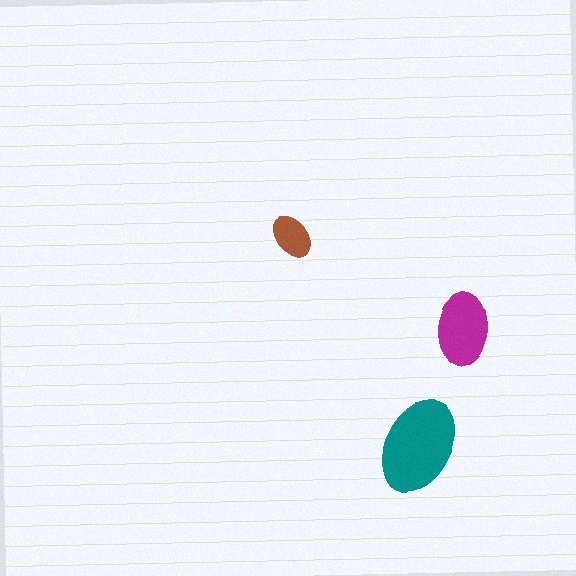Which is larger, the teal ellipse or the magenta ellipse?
The teal one.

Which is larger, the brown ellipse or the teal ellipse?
The teal one.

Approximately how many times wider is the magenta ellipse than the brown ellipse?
About 1.5 times wider.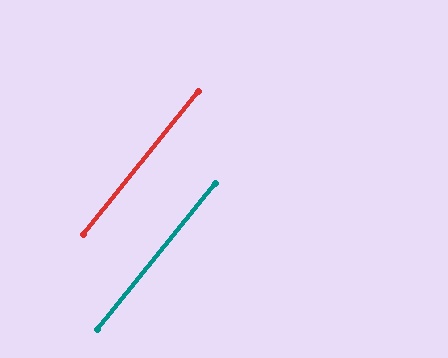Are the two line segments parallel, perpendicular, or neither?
Parallel — their directions differ by only 0.2°.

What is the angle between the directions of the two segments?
Approximately 0 degrees.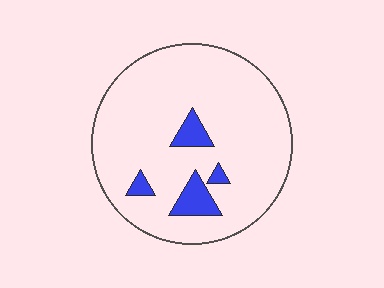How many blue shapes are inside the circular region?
4.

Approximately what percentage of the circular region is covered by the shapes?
Approximately 10%.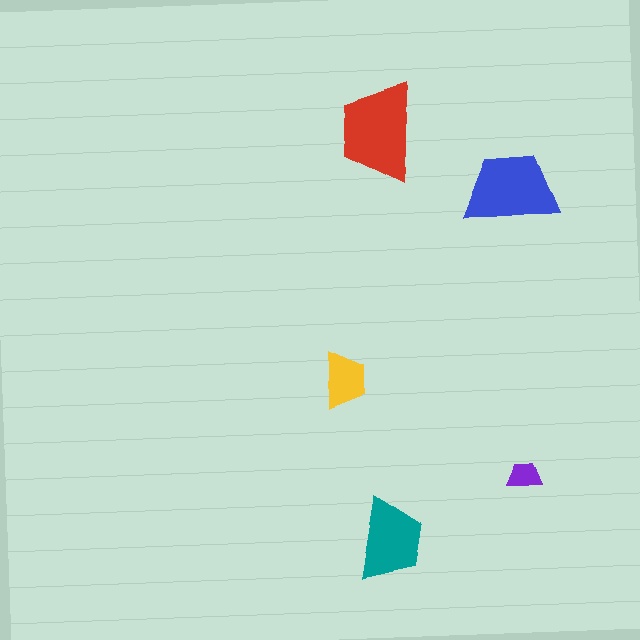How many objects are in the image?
There are 5 objects in the image.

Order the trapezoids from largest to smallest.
the red one, the blue one, the teal one, the yellow one, the purple one.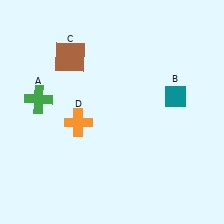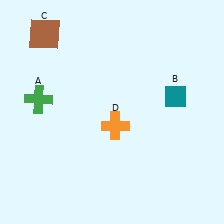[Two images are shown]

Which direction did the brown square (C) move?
The brown square (C) moved left.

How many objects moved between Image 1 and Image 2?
2 objects moved between the two images.